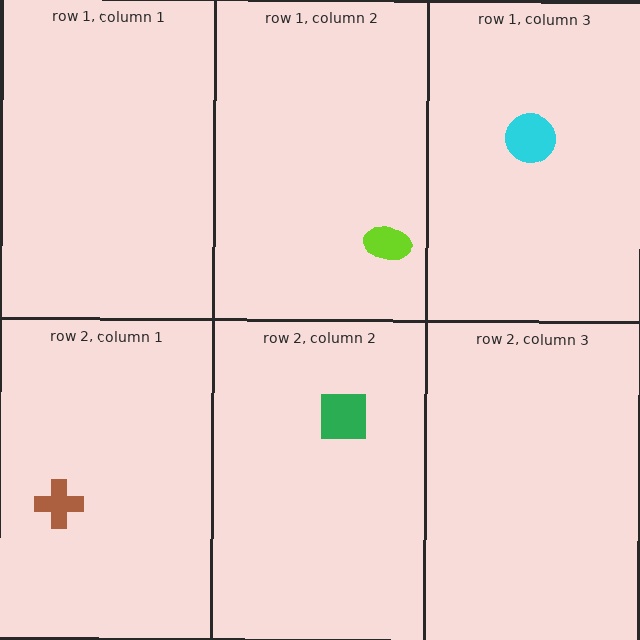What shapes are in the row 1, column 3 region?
The cyan circle.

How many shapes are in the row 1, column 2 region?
1.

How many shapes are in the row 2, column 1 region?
1.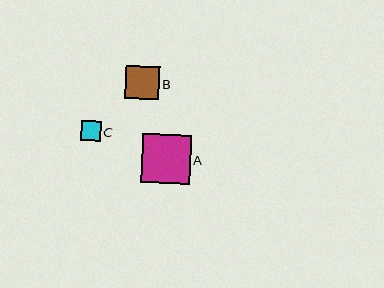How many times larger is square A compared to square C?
Square A is approximately 2.5 times the size of square C.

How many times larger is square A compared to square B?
Square A is approximately 1.5 times the size of square B.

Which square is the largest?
Square A is the largest with a size of approximately 49 pixels.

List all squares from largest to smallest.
From largest to smallest: A, B, C.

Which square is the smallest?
Square C is the smallest with a size of approximately 20 pixels.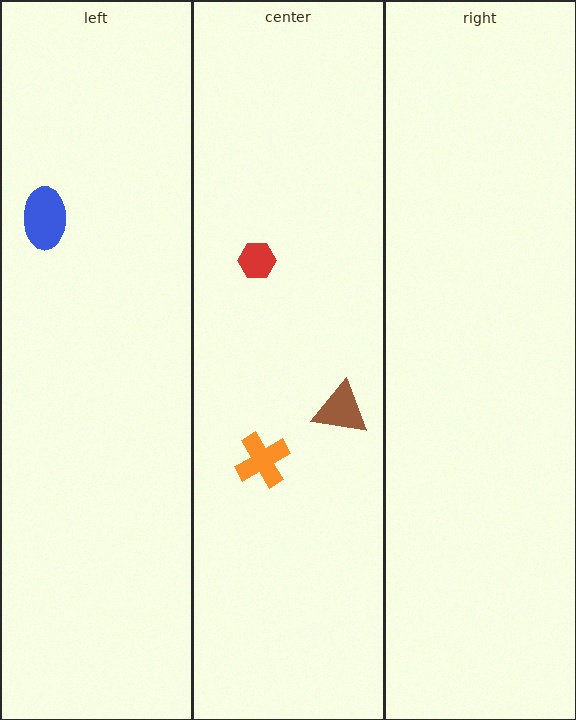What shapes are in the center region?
The orange cross, the red hexagon, the brown triangle.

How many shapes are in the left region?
1.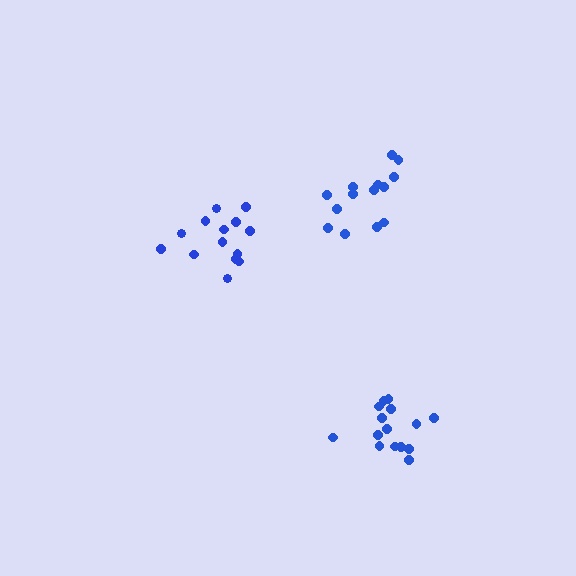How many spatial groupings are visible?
There are 3 spatial groupings.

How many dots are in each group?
Group 1: 15 dots, Group 2: 14 dots, Group 3: 14 dots (43 total).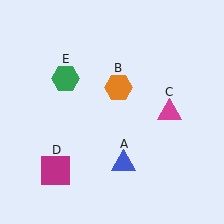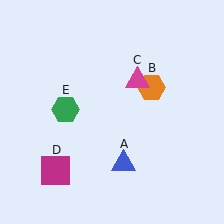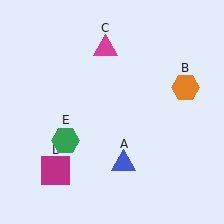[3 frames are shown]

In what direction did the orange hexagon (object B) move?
The orange hexagon (object B) moved right.